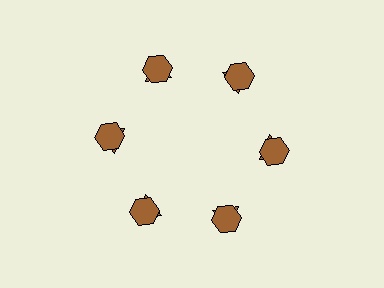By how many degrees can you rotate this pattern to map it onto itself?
The pattern maps onto itself every 60 degrees of rotation.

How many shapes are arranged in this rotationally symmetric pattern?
There are 12 shapes, arranged in 6 groups of 2.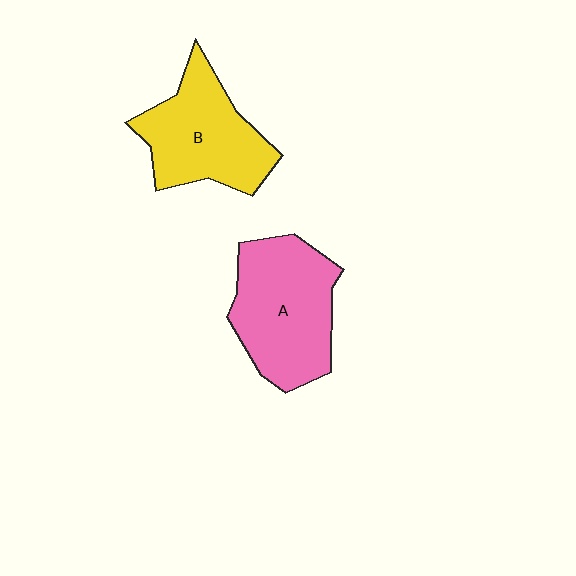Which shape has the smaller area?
Shape B (yellow).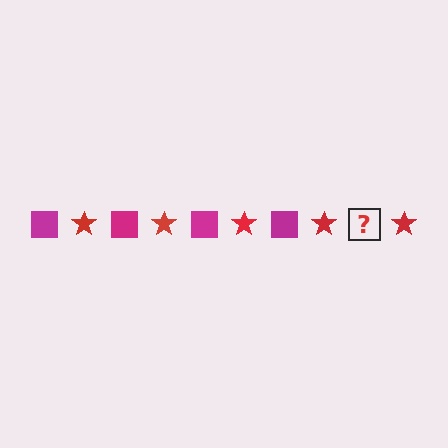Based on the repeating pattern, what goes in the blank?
The blank should be a magenta square.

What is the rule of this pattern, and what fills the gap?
The rule is that the pattern alternates between magenta square and red star. The gap should be filled with a magenta square.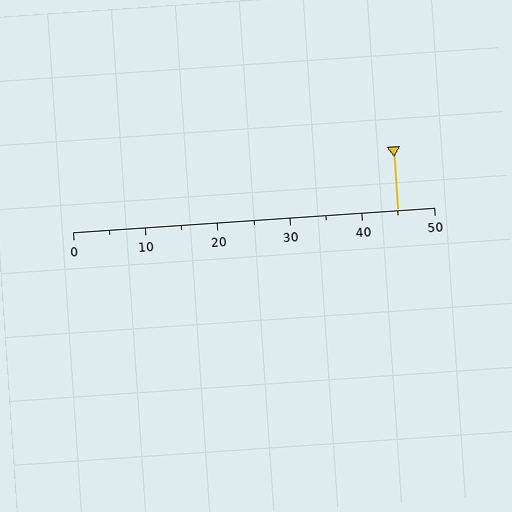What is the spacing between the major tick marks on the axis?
The major ticks are spaced 10 apart.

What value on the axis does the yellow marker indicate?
The marker indicates approximately 45.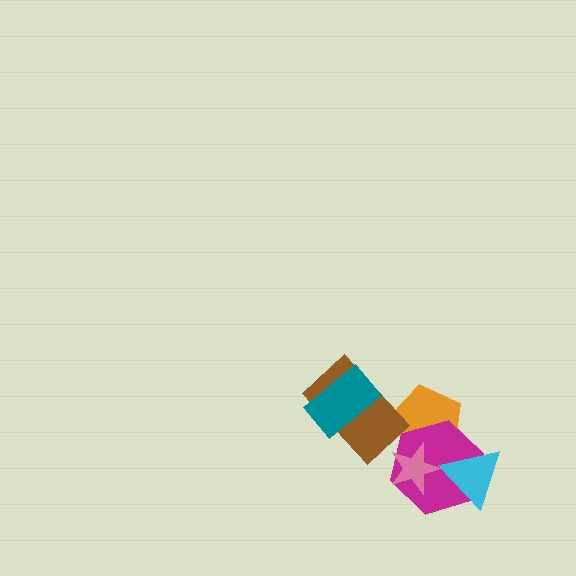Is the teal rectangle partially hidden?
No, no other shape covers it.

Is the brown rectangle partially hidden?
Yes, it is partially covered by another shape.